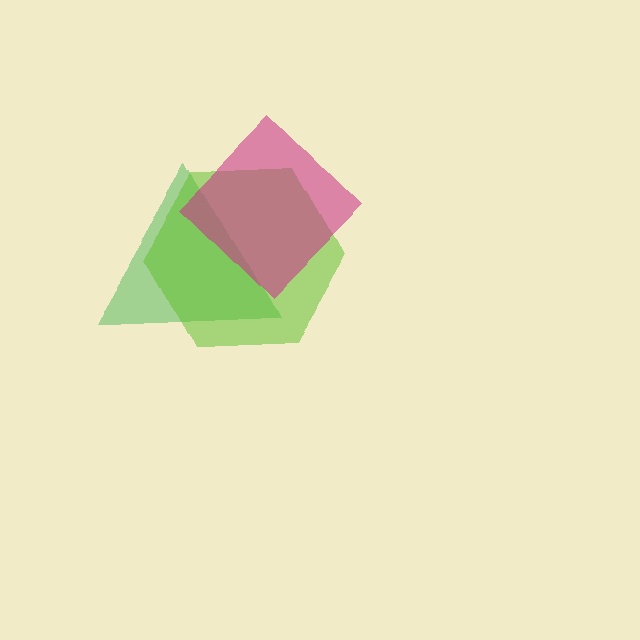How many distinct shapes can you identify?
There are 3 distinct shapes: a green triangle, a lime hexagon, a magenta diamond.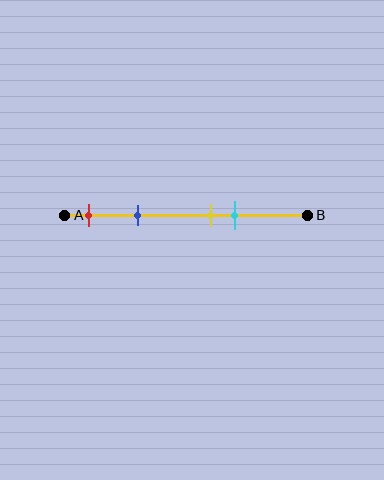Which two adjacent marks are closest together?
The yellow and cyan marks are the closest adjacent pair.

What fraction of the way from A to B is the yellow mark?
The yellow mark is approximately 60% (0.6) of the way from A to B.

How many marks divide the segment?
There are 4 marks dividing the segment.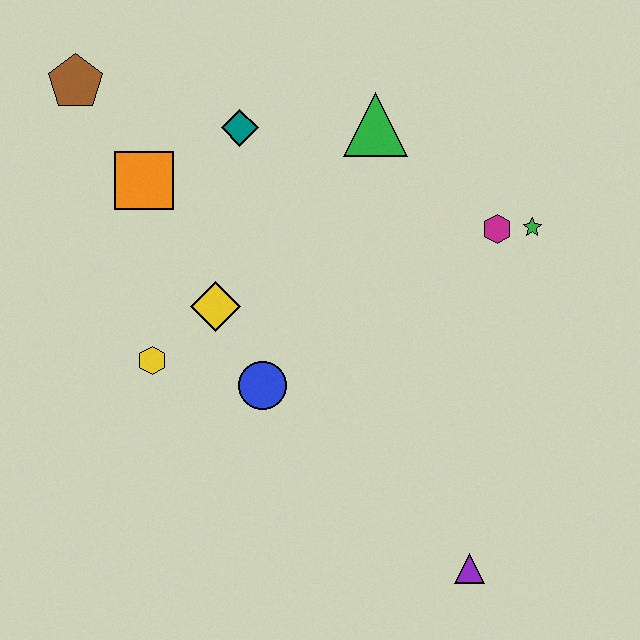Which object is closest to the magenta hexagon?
The green star is closest to the magenta hexagon.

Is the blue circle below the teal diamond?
Yes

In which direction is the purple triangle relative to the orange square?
The purple triangle is below the orange square.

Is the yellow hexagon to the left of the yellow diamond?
Yes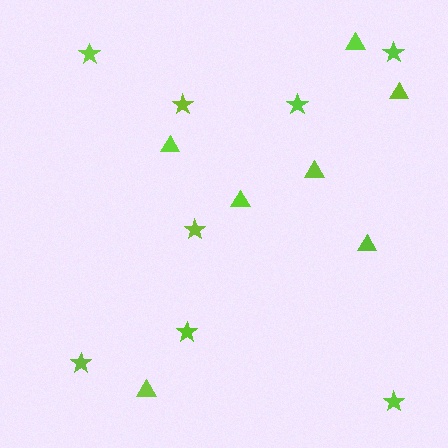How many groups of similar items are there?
There are 2 groups: one group of stars (8) and one group of triangles (7).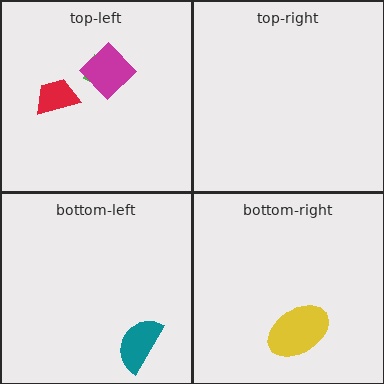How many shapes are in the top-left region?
3.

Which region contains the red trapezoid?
The top-left region.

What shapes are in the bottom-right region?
The yellow ellipse.